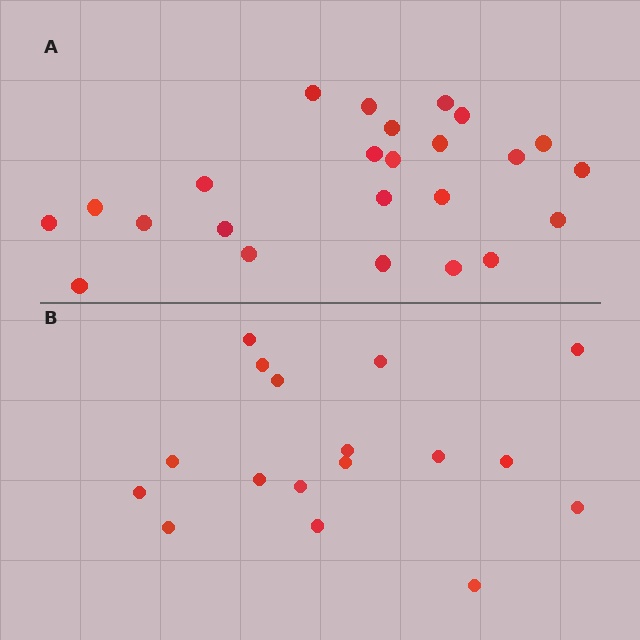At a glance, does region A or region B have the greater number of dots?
Region A (the top region) has more dots.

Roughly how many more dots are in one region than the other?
Region A has roughly 8 or so more dots than region B.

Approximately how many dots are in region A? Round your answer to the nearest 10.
About 20 dots. (The exact count is 24, which rounds to 20.)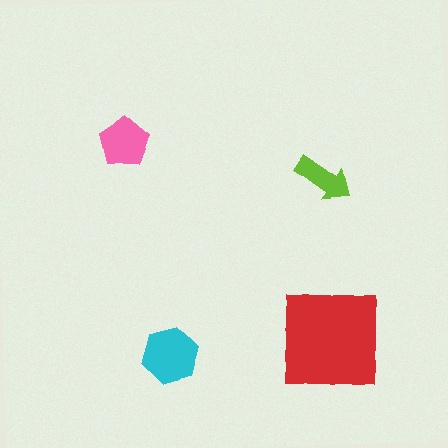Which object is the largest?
The red square.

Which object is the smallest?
The lime arrow.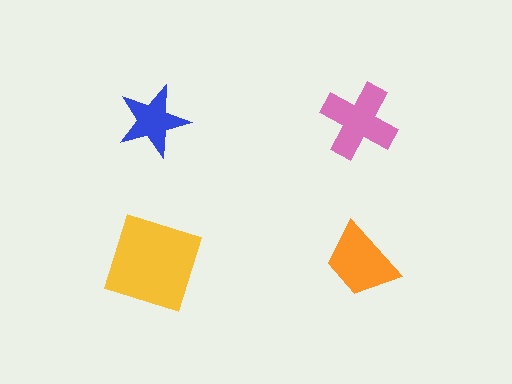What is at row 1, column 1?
A blue star.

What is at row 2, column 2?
An orange trapezoid.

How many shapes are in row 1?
2 shapes.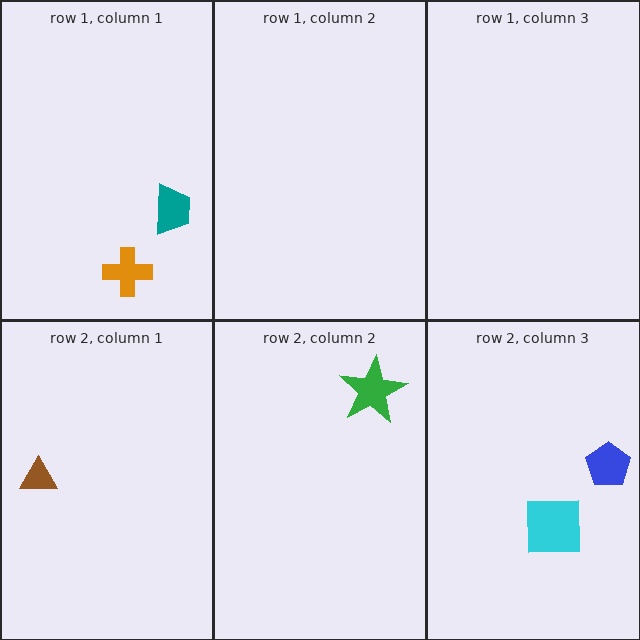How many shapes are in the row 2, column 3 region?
2.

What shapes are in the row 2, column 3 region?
The cyan square, the blue pentagon.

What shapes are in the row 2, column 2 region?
The green star.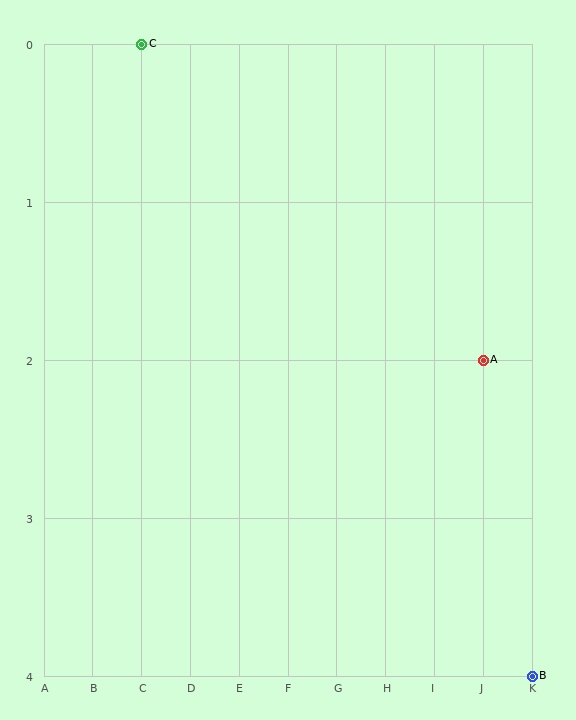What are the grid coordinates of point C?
Point C is at grid coordinates (C, 0).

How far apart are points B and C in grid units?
Points B and C are 8 columns and 4 rows apart (about 8.9 grid units diagonally).